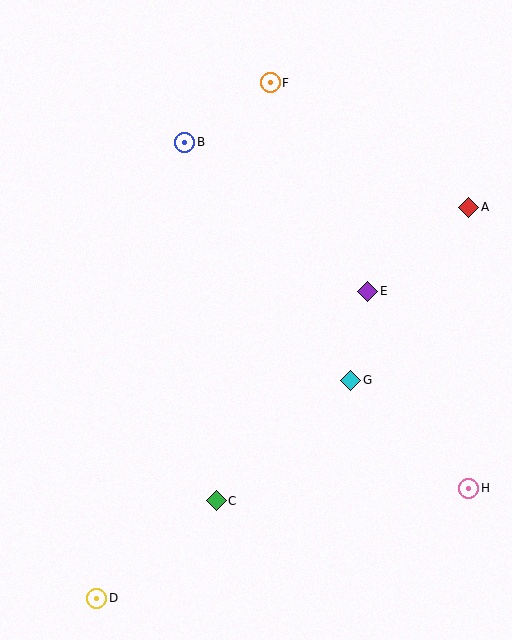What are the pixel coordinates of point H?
Point H is at (469, 488).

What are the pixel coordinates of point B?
Point B is at (185, 142).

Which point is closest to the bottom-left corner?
Point D is closest to the bottom-left corner.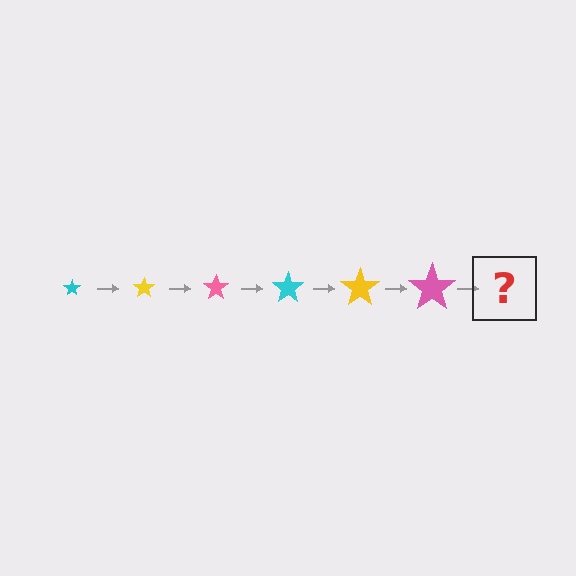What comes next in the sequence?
The next element should be a cyan star, larger than the previous one.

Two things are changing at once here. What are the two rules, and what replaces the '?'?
The two rules are that the star grows larger each step and the color cycles through cyan, yellow, and pink. The '?' should be a cyan star, larger than the previous one.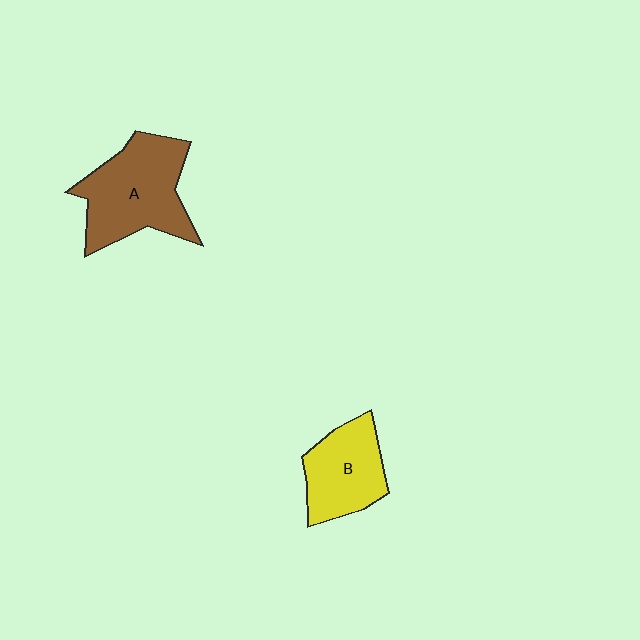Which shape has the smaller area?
Shape B (yellow).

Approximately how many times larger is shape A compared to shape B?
Approximately 1.4 times.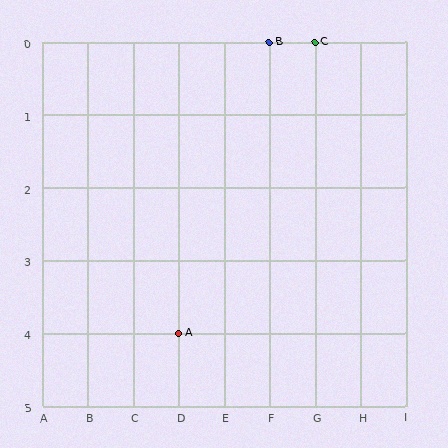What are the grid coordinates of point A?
Point A is at grid coordinates (D, 4).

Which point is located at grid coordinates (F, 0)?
Point B is at (F, 0).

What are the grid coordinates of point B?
Point B is at grid coordinates (F, 0).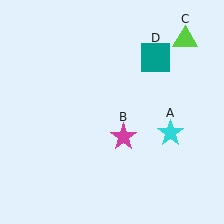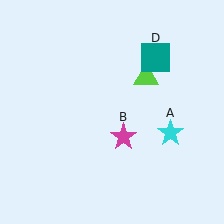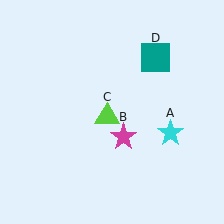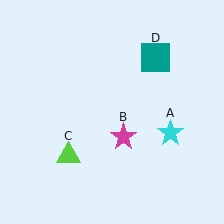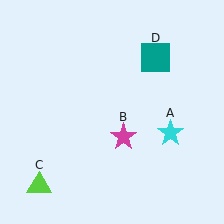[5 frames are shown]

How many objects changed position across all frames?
1 object changed position: lime triangle (object C).